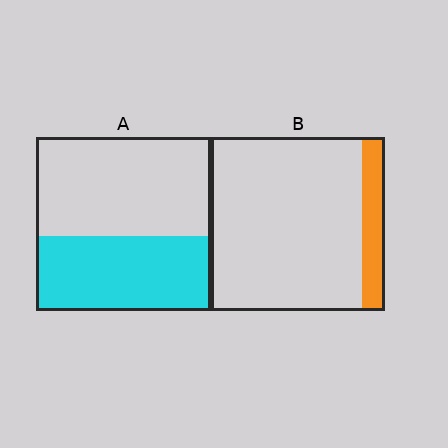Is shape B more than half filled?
No.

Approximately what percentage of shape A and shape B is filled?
A is approximately 45% and B is approximately 15%.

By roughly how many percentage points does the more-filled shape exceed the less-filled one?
By roughly 30 percentage points (A over B).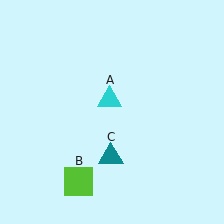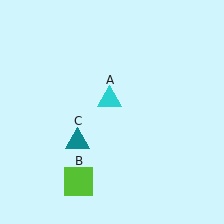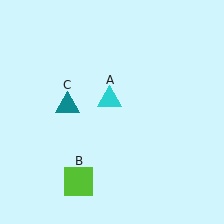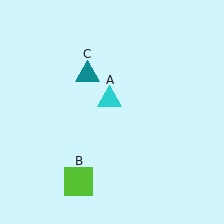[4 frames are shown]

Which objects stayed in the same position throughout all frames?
Cyan triangle (object A) and lime square (object B) remained stationary.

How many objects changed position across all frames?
1 object changed position: teal triangle (object C).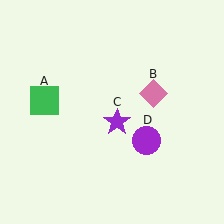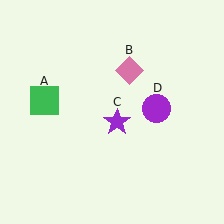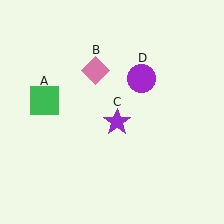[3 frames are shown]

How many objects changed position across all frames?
2 objects changed position: pink diamond (object B), purple circle (object D).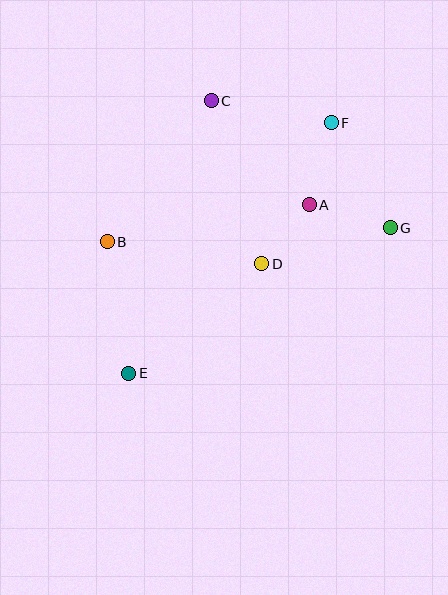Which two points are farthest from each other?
Points E and F are farthest from each other.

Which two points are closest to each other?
Points A and D are closest to each other.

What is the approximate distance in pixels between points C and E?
The distance between C and E is approximately 284 pixels.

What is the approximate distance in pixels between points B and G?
The distance between B and G is approximately 283 pixels.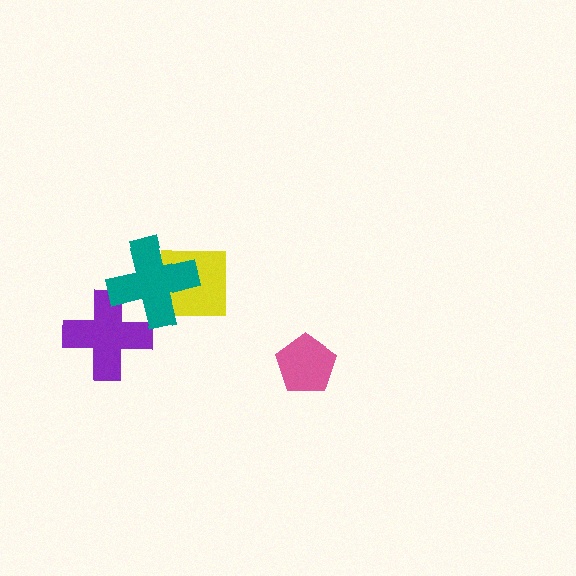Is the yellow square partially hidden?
Yes, it is partially covered by another shape.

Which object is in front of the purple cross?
The teal cross is in front of the purple cross.